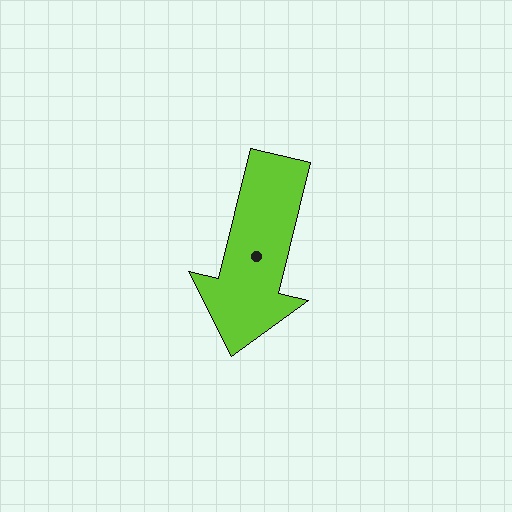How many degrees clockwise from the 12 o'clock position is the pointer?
Approximately 194 degrees.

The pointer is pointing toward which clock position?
Roughly 6 o'clock.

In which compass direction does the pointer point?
South.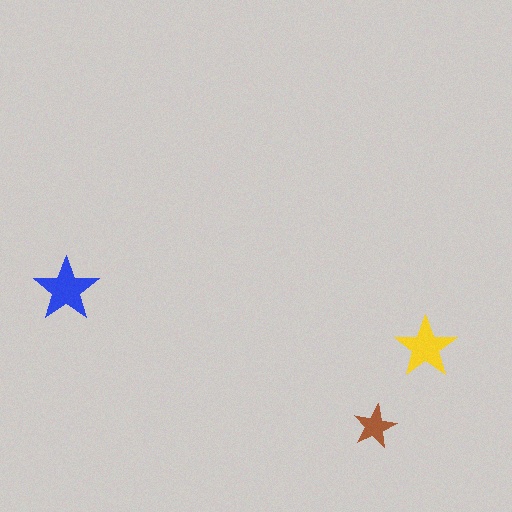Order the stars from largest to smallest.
the blue one, the yellow one, the brown one.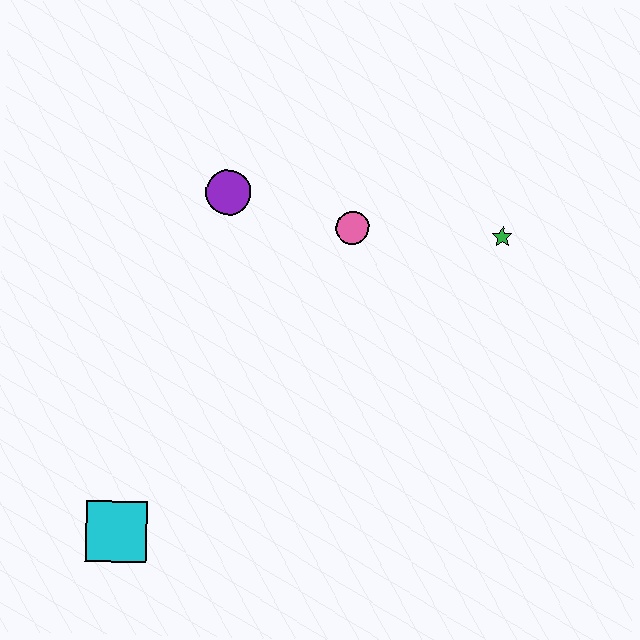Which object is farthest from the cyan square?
The green star is farthest from the cyan square.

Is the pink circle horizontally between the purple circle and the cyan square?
No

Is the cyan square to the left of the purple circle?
Yes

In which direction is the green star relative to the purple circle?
The green star is to the right of the purple circle.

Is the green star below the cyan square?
No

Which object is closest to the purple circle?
The pink circle is closest to the purple circle.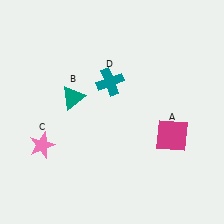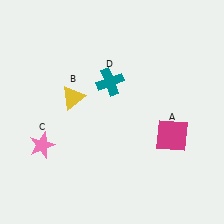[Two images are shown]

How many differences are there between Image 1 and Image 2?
There is 1 difference between the two images.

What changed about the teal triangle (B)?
In Image 1, B is teal. In Image 2, it changed to yellow.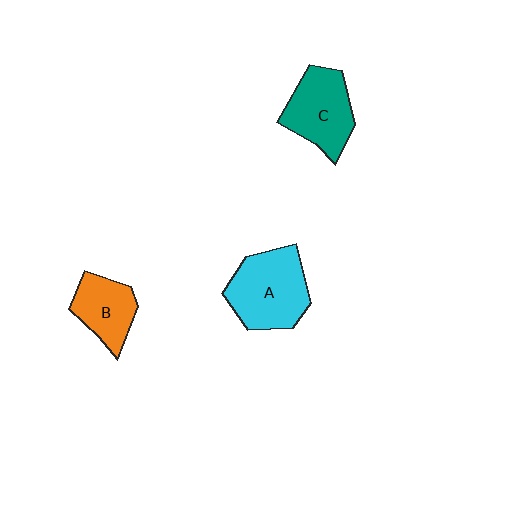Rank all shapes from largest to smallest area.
From largest to smallest: A (cyan), C (teal), B (orange).